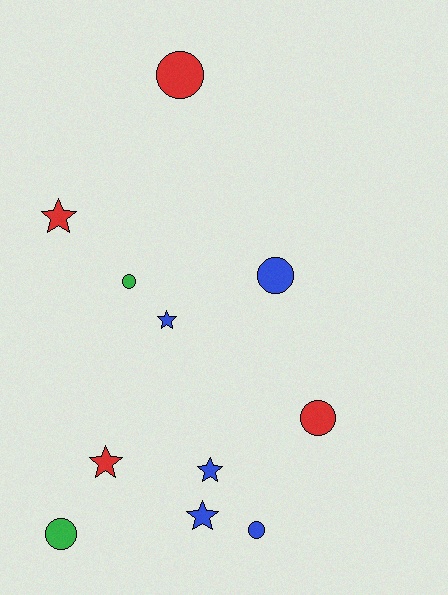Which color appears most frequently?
Blue, with 5 objects.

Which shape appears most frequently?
Circle, with 6 objects.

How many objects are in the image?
There are 11 objects.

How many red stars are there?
There are 2 red stars.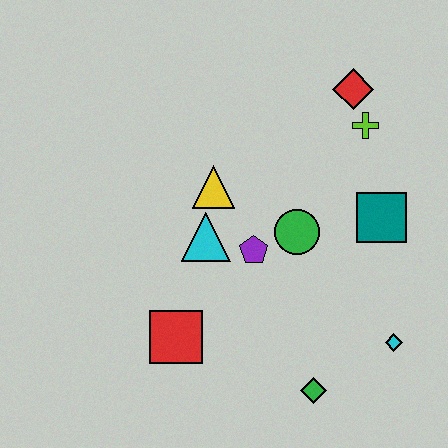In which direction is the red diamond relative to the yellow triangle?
The red diamond is to the right of the yellow triangle.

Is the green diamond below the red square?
Yes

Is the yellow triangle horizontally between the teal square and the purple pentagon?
No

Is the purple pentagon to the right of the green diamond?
No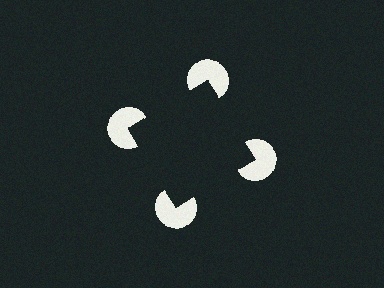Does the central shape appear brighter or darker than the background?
It typically appears slightly darker than the background, even though no actual brightness change is drawn.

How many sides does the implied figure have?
4 sides.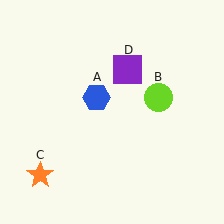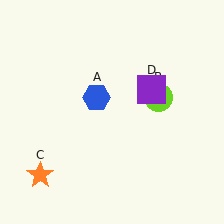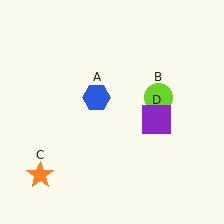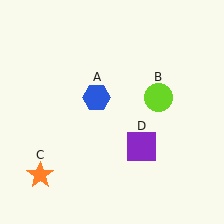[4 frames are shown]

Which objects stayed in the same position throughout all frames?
Blue hexagon (object A) and lime circle (object B) and orange star (object C) remained stationary.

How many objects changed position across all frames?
1 object changed position: purple square (object D).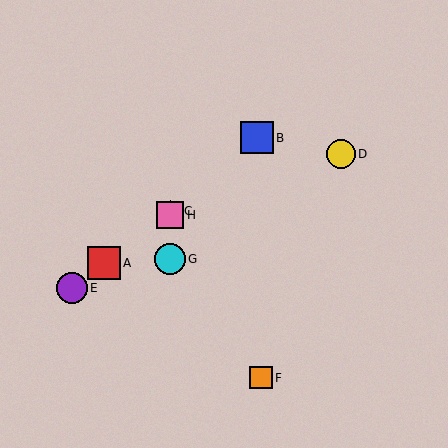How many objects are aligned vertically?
3 objects (C, G, H) are aligned vertically.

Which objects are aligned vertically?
Objects C, G, H are aligned vertically.